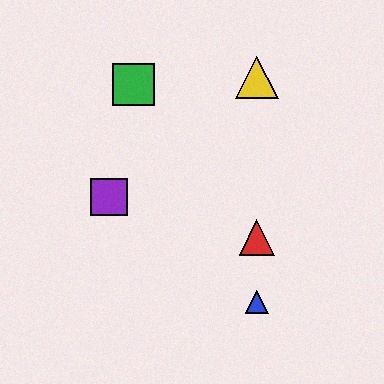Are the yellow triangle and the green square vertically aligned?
No, the yellow triangle is at x≈257 and the green square is at x≈133.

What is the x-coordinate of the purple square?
The purple square is at x≈109.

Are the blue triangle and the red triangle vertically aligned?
Yes, both are at x≈257.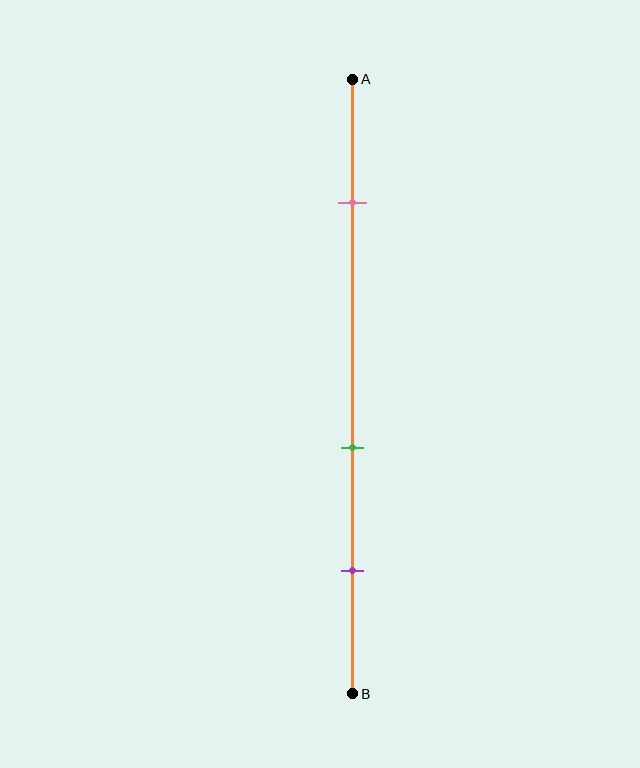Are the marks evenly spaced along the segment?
No, the marks are not evenly spaced.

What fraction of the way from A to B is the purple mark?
The purple mark is approximately 80% (0.8) of the way from A to B.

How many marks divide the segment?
There are 3 marks dividing the segment.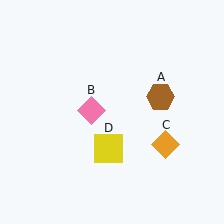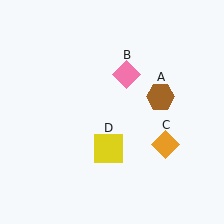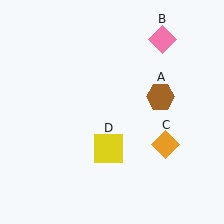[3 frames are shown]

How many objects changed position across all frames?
1 object changed position: pink diamond (object B).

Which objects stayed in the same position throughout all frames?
Brown hexagon (object A) and orange diamond (object C) and yellow square (object D) remained stationary.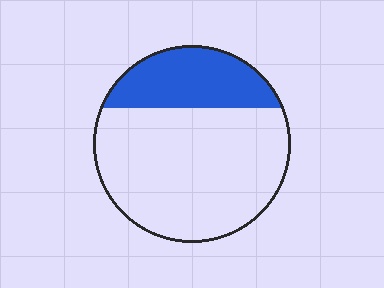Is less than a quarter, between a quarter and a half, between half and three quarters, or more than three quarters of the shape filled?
Between a quarter and a half.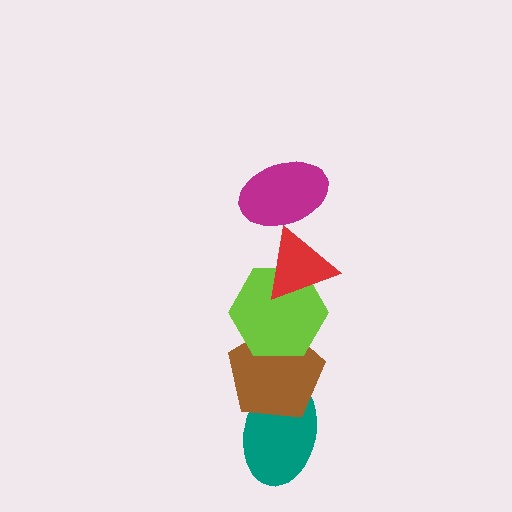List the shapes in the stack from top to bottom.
From top to bottom: the magenta ellipse, the red triangle, the lime hexagon, the brown pentagon, the teal ellipse.